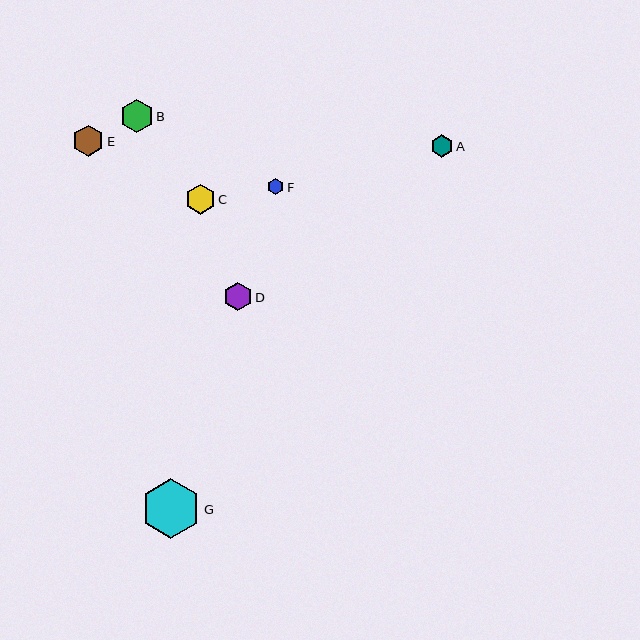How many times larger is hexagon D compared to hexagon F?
Hexagon D is approximately 1.8 times the size of hexagon F.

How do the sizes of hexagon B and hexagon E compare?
Hexagon B and hexagon E are approximately the same size.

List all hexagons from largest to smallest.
From largest to smallest: G, B, E, C, D, A, F.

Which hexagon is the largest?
Hexagon G is the largest with a size of approximately 60 pixels.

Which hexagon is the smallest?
Hexagon F is the smallest with a size of approximately 16 pixels.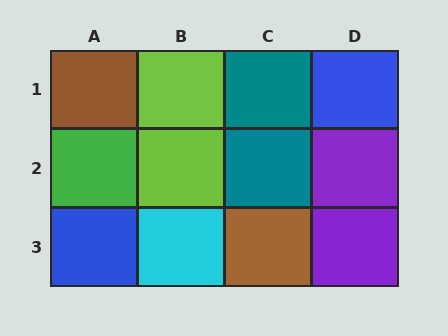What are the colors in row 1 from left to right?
Brown, lime, teal, blue.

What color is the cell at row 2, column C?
Teal.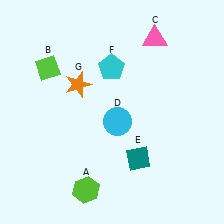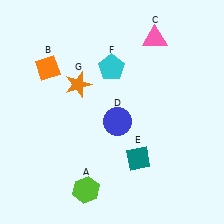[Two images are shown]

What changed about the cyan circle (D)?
In Image 1, D is cyan. In Image 2, it changed to blue.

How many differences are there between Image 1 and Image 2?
There are 2 differences between the two images.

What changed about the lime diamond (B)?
In Image 1, B is lime. In Image 2, it changed to orange.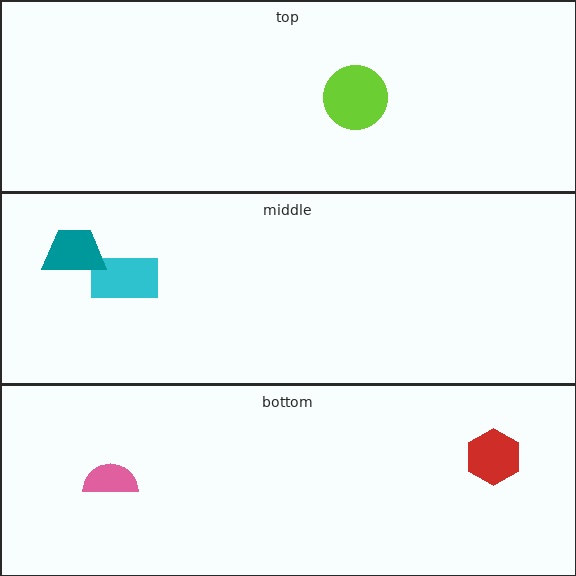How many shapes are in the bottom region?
2.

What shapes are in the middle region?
The cyan rectangle, the teal trapezoid.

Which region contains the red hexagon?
The bottom region.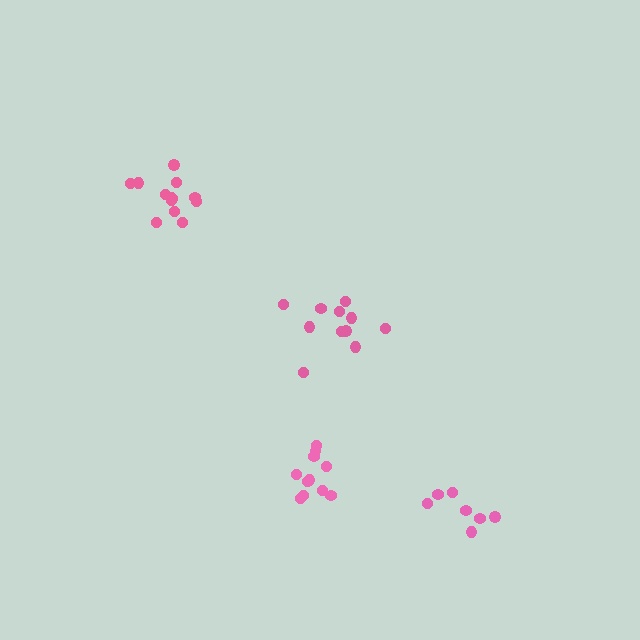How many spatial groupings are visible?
There are 4 spatial groupings.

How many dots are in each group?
Group 1: 7 dots, Group 2: 13 dots, Group 3: 11 dots, Group 4: 11 dots (42 total).